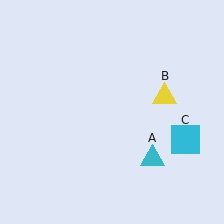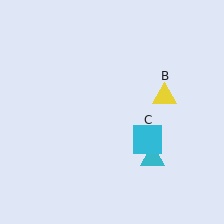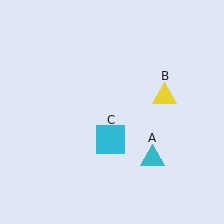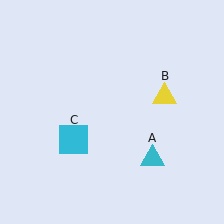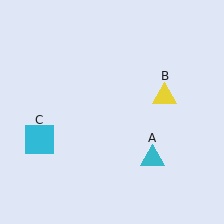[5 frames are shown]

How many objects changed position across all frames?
1 object changed position: cyan square (object C).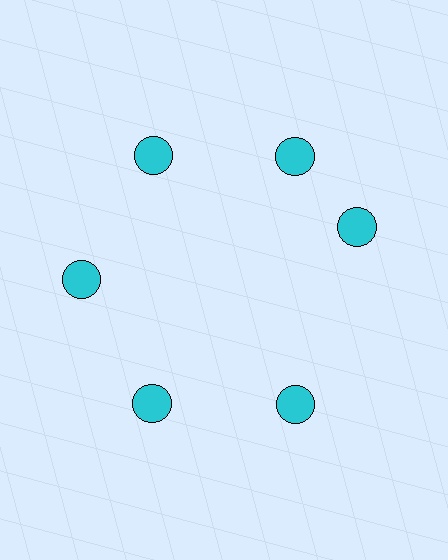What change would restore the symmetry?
The symmetry would be restored by rotating it back into even spacing with its neighbors so that all 6 circles sit at equal angles and equal distance from the center.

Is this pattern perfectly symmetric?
No. The 6 cyan circles are arranged in a ring, but one element near the 3 o'clock position is rotated out of alignment along the ring, breaking the 6-fold rotational symmetry.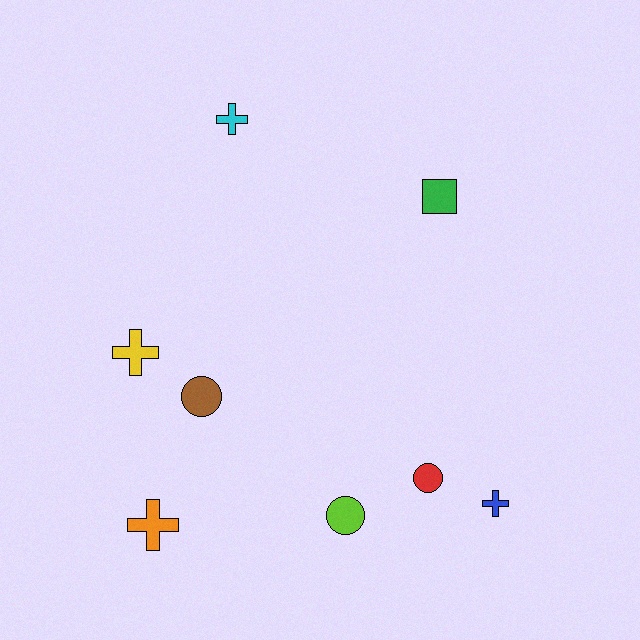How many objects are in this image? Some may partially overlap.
There are 8 objects.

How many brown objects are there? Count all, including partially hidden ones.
There is 1 brown object.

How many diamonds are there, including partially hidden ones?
There are no diamonds.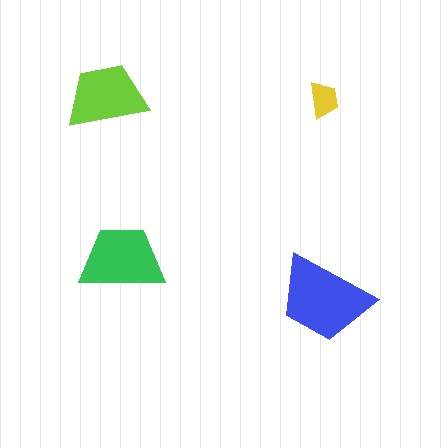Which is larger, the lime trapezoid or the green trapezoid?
The green one.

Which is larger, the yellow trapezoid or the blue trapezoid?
The blue one.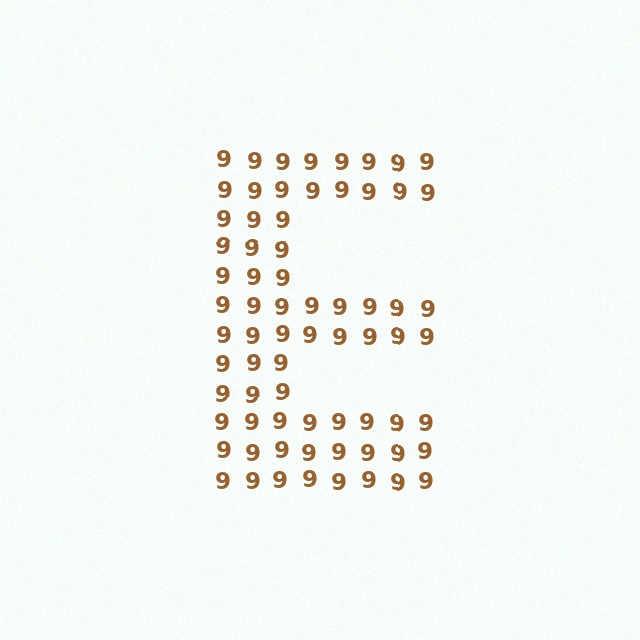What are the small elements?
The small elements are digit 9's.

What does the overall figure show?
The overall figure shows the letter E.